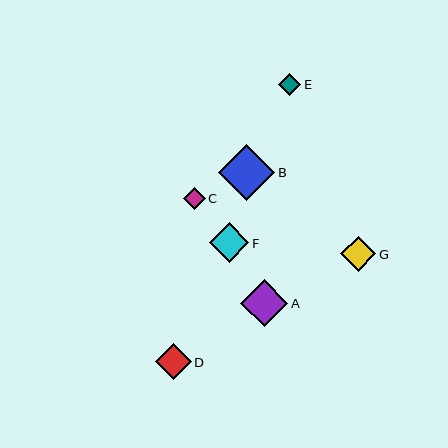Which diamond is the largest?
Diamond B is the largest with a size of approximately 56 pixels.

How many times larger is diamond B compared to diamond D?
Diamond B is approximately 1.5 times the size of diamond D.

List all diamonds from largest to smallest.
From largest to smallest: B, A, F, D, G, E, C.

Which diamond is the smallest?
Diamond C is the smallest with a size of approximately 21 pixels.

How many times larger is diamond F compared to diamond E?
Diamond F is approximately 1.8 times the size of diamond E.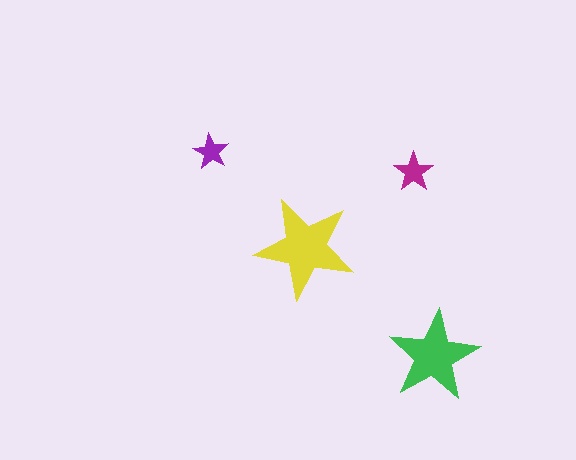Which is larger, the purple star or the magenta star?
The magenta one.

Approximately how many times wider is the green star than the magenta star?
About 2.5 times wider.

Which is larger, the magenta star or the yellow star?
The yellow one.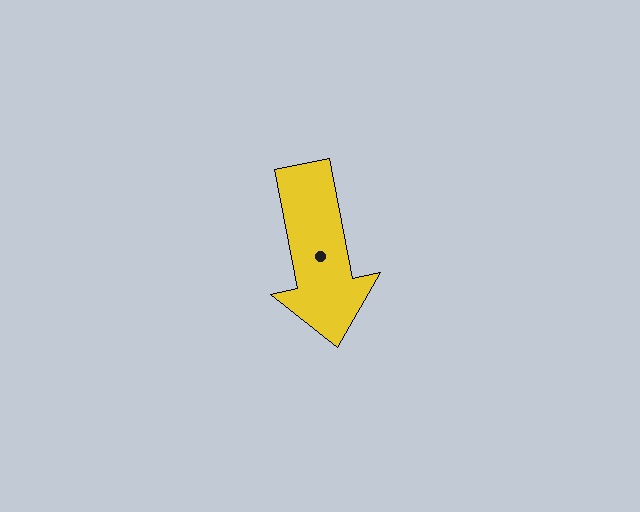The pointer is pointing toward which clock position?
Roughly 6 o'clock.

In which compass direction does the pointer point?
South.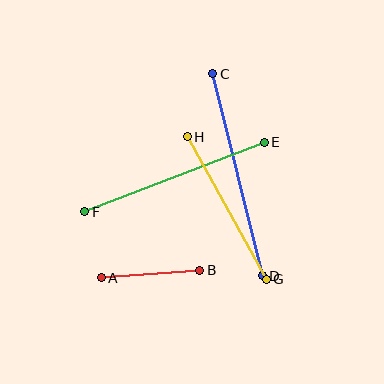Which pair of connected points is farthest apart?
Points C and D are farthest apart.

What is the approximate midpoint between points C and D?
The midpoint is at approximately (238, 175) pixels.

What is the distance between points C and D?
The distance is approximately 208 pixels.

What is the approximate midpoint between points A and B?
The midpoint is at approximately (151, 274) pixels.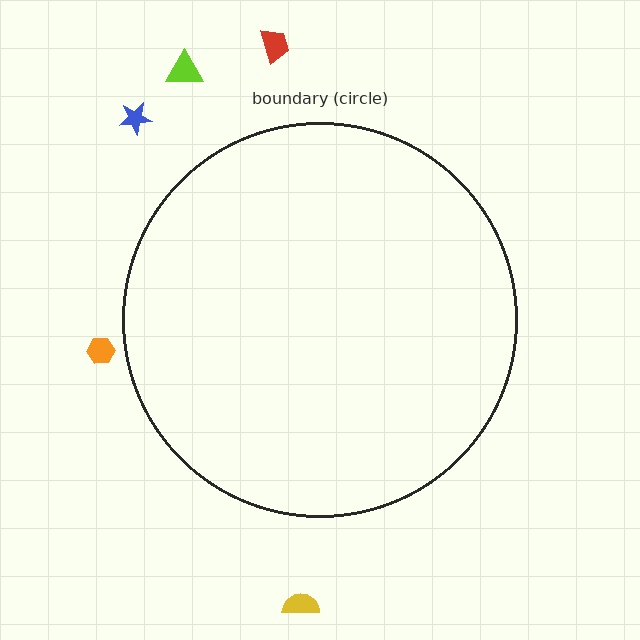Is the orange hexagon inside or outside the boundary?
Outside.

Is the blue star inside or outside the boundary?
Outside.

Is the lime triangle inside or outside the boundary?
Outside.